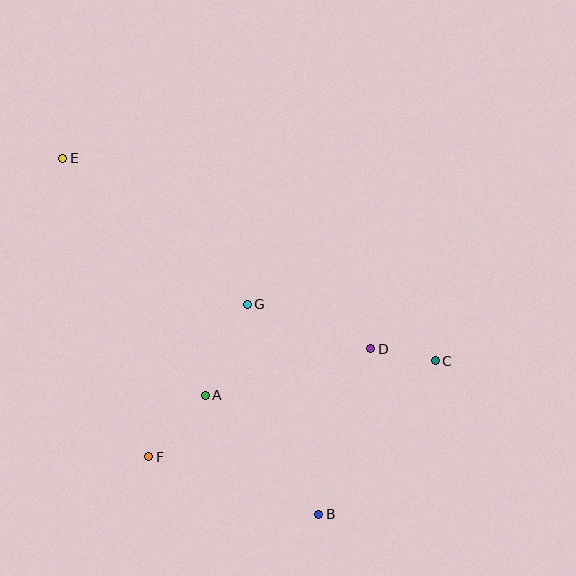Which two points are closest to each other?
Points C and D are closest to each other.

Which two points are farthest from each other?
Points B and E are farthest from each other.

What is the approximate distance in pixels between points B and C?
The distance between B and C is approximately 193 pixels.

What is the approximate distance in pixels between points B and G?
The distance between B and G is approximately 222 pixels.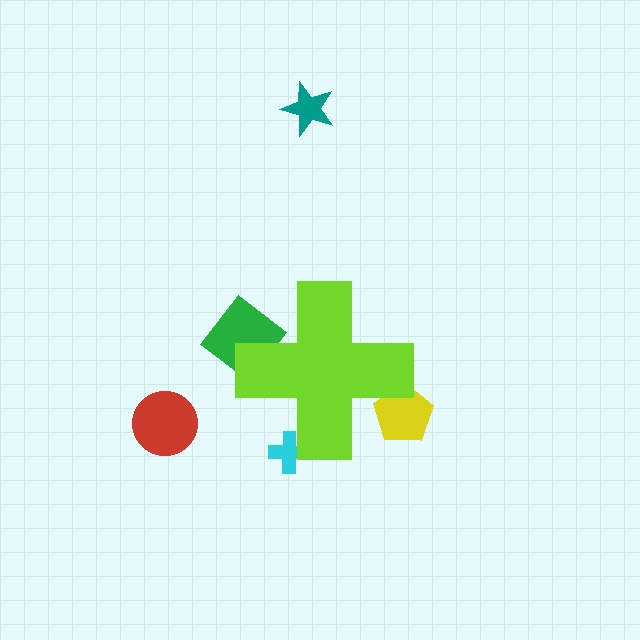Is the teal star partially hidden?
No, the teal star is fully visible.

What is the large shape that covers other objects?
A lime cross.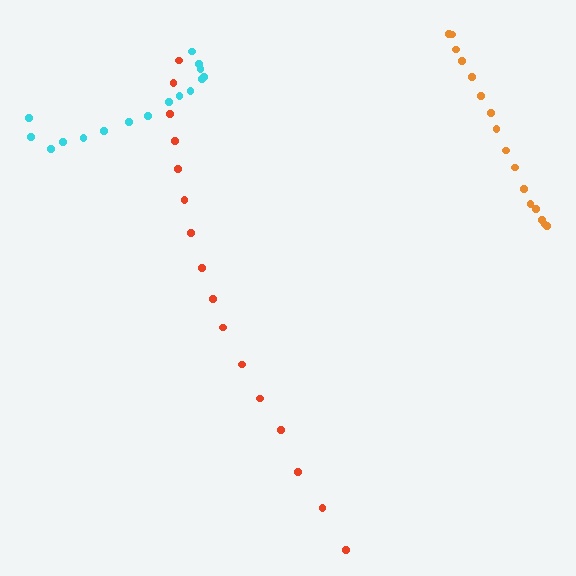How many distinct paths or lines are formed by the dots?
There are 3 distinct paths.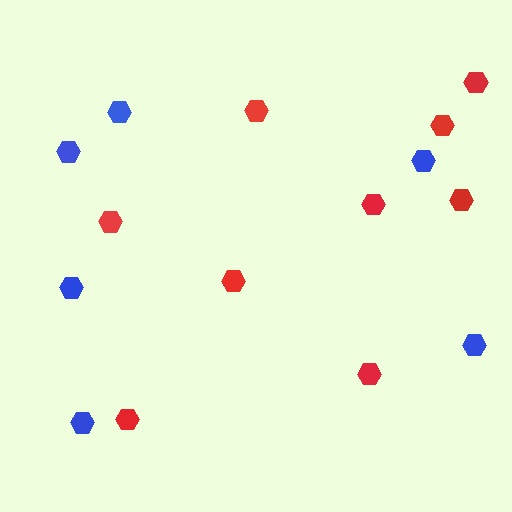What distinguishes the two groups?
There are 2 groups: one group of red hexagons (9) and one group of blue hexagons (6).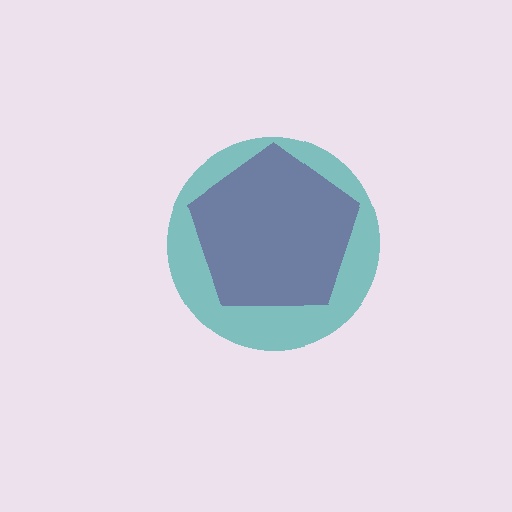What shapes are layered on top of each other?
The layered shapes are: a magenta pentagon, a teal circle.